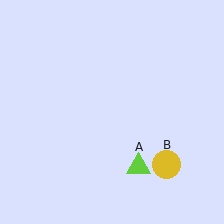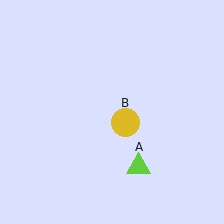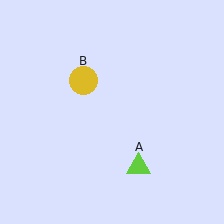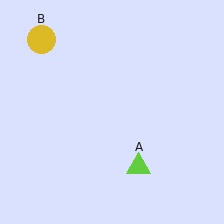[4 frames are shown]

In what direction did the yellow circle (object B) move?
The yellow circle (object B) moved up and to the left.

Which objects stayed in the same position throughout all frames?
Lime triangle (object A) remained stationary.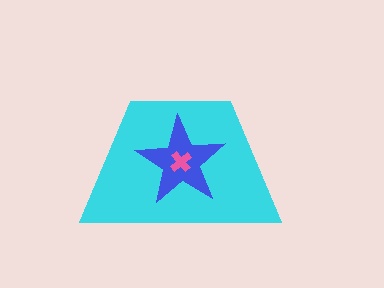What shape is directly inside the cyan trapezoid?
The blue star.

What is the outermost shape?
The cyan trapezoid.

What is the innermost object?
The pink cross.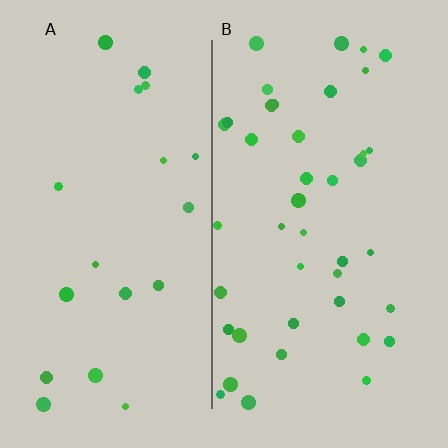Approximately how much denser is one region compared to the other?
Approximately 2.1× — region B over region A.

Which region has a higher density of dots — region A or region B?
B (the right).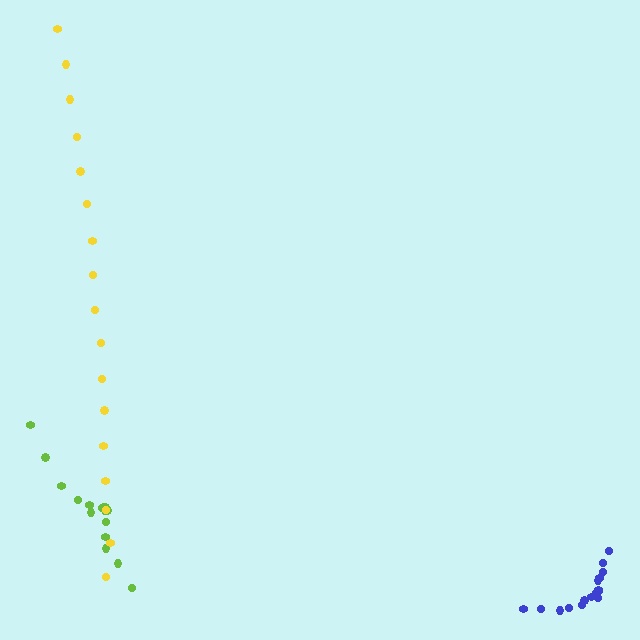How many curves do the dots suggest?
There are 3 distinct paths.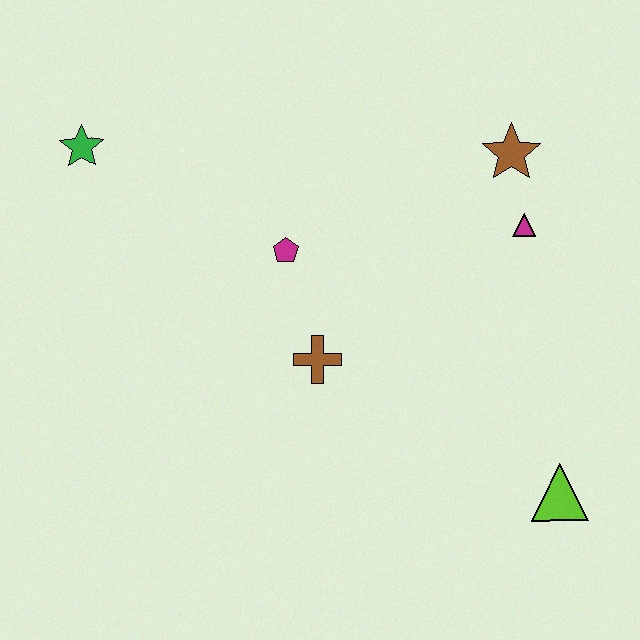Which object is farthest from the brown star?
The green star is farthest from the brown star.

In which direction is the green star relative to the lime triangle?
The green star is to the left of the lime triangle.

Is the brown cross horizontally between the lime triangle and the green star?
Yes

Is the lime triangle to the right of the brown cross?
Yes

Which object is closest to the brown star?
The magenta triangle is closest to the brown star.